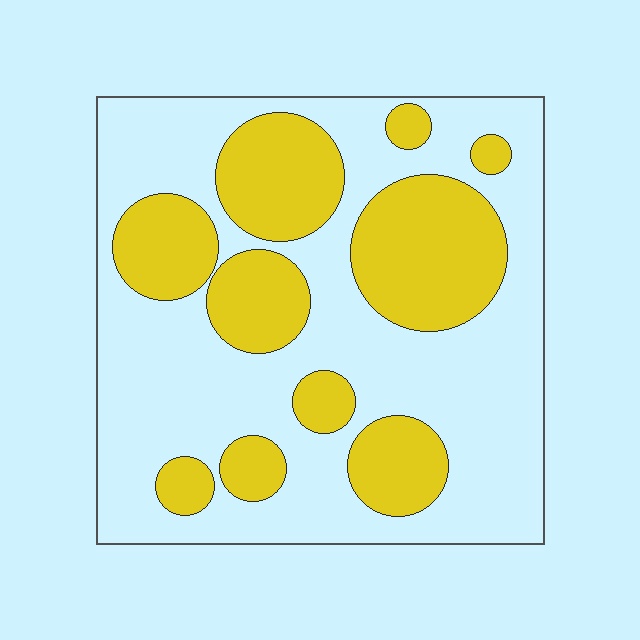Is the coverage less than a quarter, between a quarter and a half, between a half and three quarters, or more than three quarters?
Between a quarter and a half.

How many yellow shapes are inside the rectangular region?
10.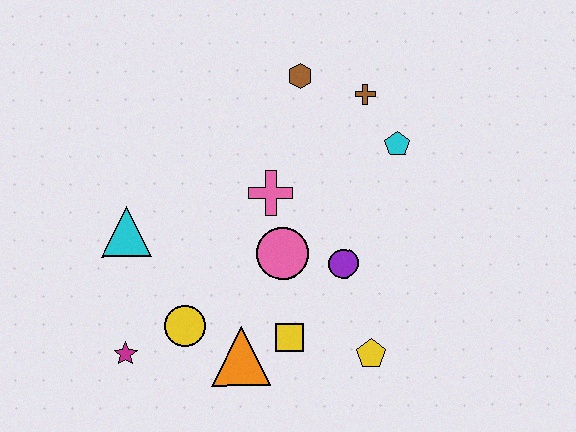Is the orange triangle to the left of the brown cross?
Yes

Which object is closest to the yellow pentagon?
The yellow square is closest to the yellow pentagon.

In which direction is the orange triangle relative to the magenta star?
The orange triangle is to the right of the magenta star.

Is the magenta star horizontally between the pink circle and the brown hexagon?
No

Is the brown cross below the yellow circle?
No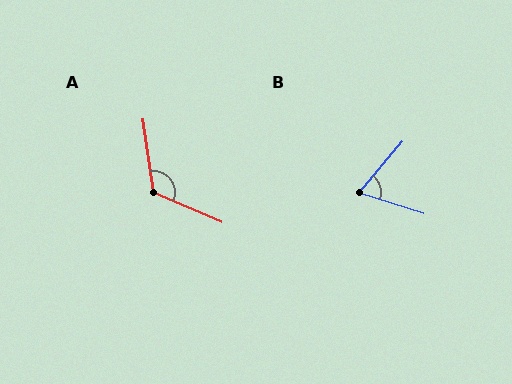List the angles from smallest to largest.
B (67°), A (121°).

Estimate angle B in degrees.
Approximately 67 degrees.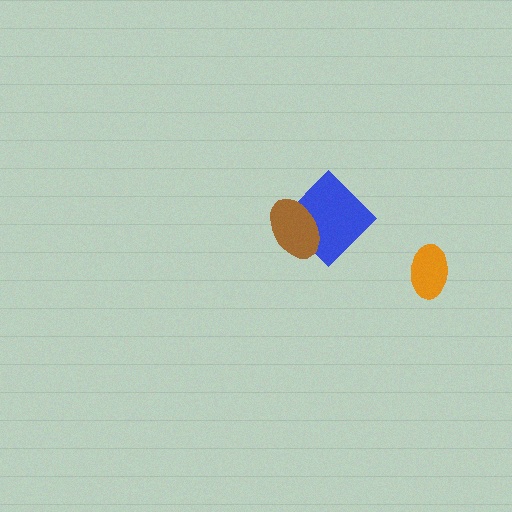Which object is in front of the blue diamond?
The brown ellipse is in front of the blue diamond.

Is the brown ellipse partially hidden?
No, no other shape covers it.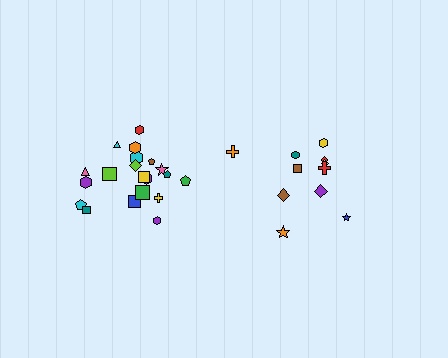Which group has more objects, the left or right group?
The left group.